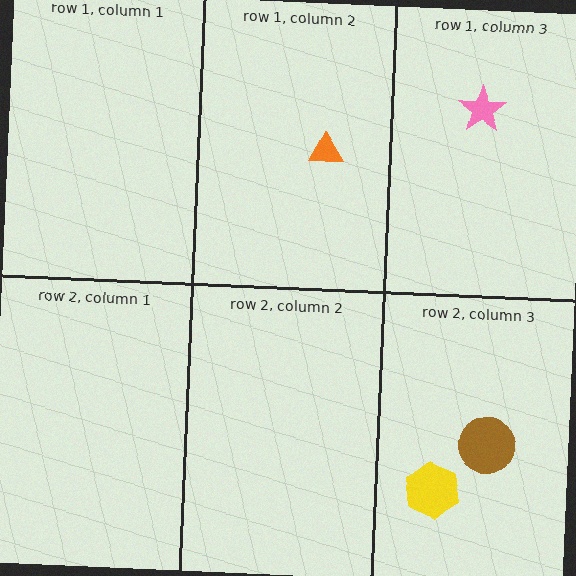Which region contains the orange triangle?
The row 1, column 2 region.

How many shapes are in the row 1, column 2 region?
1.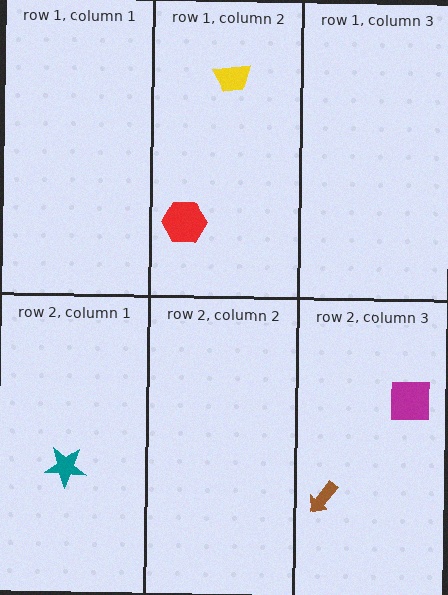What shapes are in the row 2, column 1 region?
The teal star.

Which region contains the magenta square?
The row 2, column 3 region.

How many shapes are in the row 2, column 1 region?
1.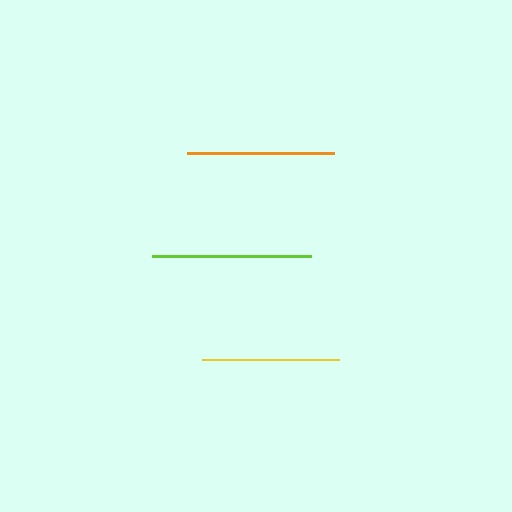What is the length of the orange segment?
The orange segment is approximately 148 pixels long.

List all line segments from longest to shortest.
From longest to shortest: lime, orange, yellow.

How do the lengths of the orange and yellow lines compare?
The orange and yellow lines are approximately the same length.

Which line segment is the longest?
The lime line is the longest at approximately 159 pixels.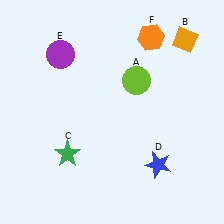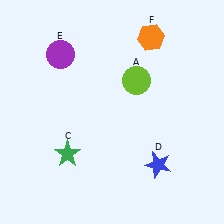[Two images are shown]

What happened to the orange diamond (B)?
The orange diamond (B) was removed in Image 2. It was in the top-right area of Image 1.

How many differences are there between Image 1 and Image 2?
There is 1 difference between the two images.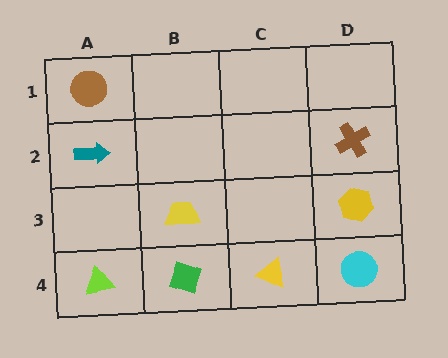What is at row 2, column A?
A teal arrow.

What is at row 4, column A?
A lime triangle.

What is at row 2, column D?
A brown cross.